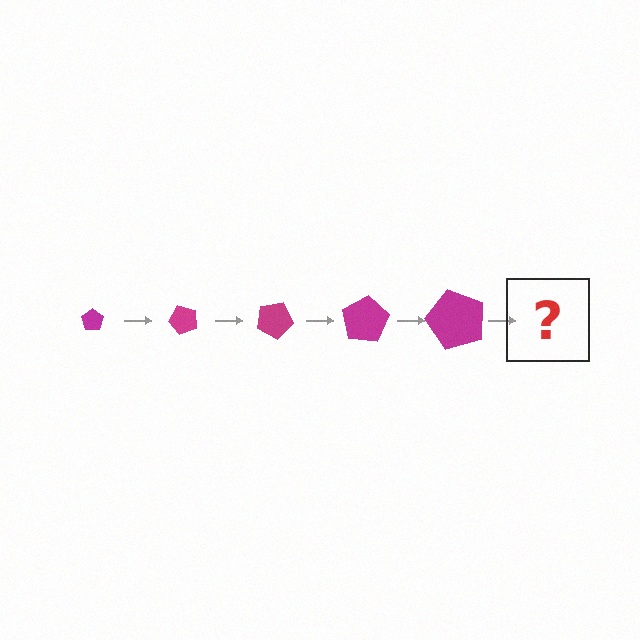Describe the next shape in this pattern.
It should be a pentagon, larger than the previous one and rotated 250 degrees from the start.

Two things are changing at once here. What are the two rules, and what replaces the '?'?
The two rules are that the pentagon grows larger each step and it rotates 50 degrees each step. The '?' should be a pentagon, larger than the previous one and rotated 250 degrees from the start.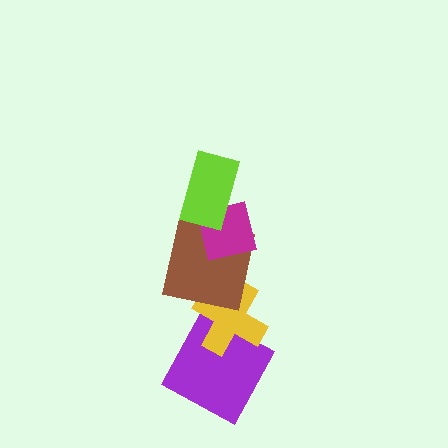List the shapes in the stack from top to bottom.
From top to bottom: the lime rectangle, the magenta square, the brown square, the yellow cross, the purple square.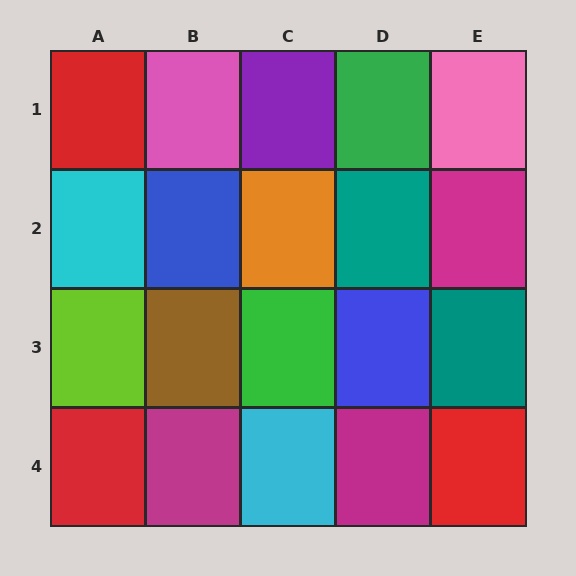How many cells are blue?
2 cells are blue.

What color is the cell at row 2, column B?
Blue.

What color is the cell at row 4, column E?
Red.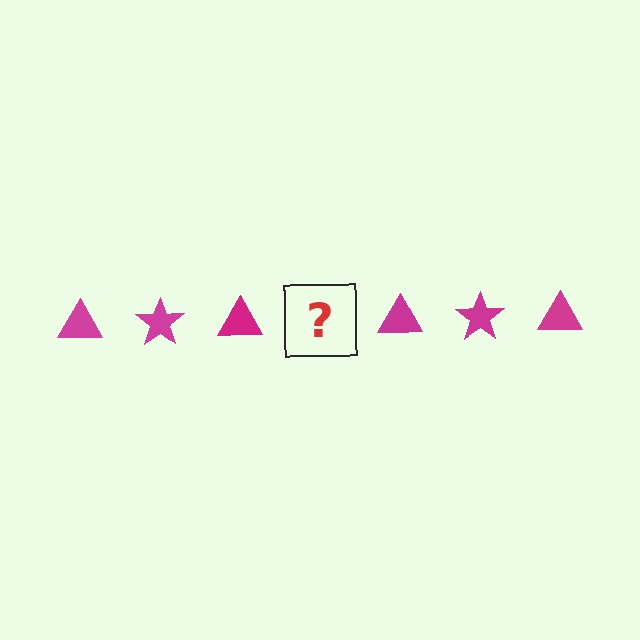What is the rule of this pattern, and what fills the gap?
The rule is that the pattern cycles through triangle, star shapes in magenta. The gap should be filled with a magenta star.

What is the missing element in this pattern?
The missing element is a magenta star.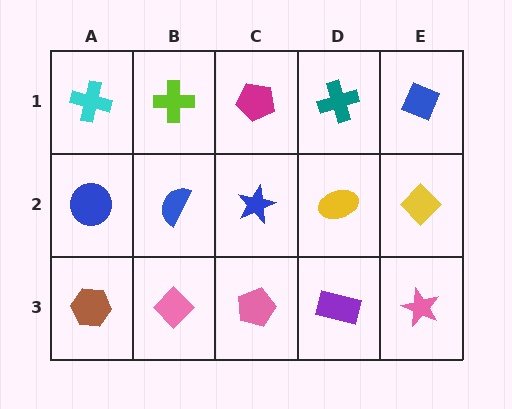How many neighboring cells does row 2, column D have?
4.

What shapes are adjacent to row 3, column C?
A blue star (row 2, column C), a pink diamond (row 3, column B), a purple rectangle (row 3, column D).